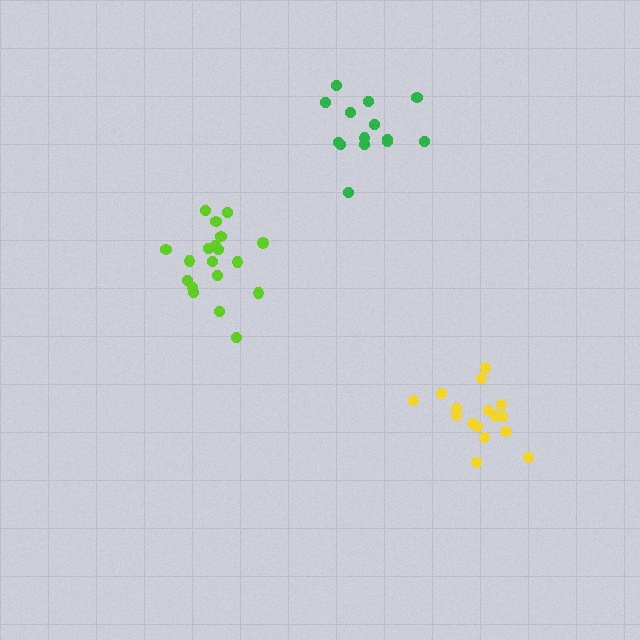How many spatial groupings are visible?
There are 3 spatial groupings.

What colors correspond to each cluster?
The clusters are colored: lime, yellow, green.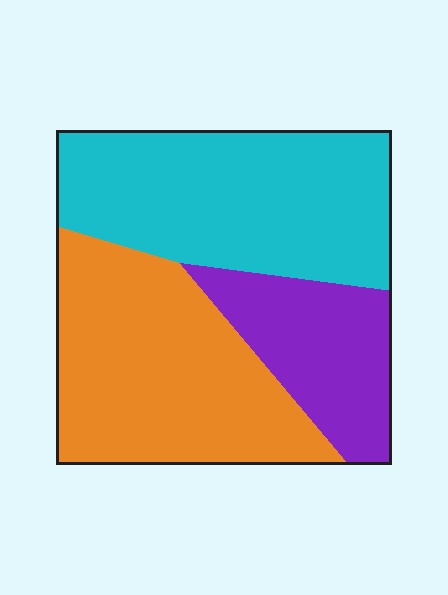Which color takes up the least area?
Purple, at roughly 20%.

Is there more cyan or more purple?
Cyan.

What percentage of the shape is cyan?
Cyan takes up about two fifths (2/5) of the shape.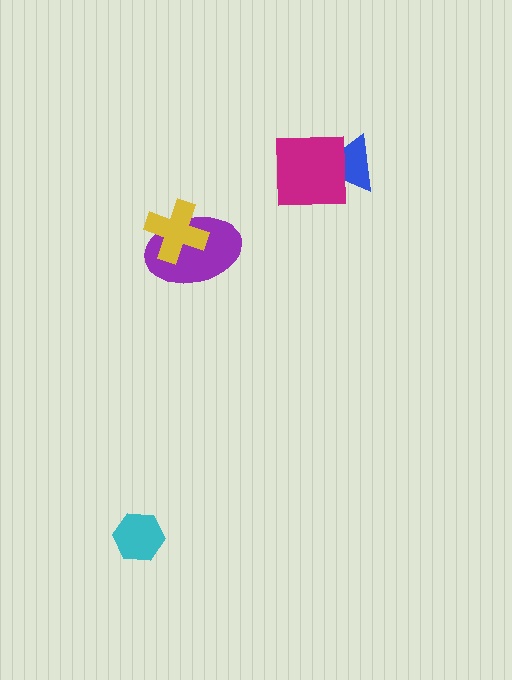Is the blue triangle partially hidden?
Yes, it is partially covered by another shape.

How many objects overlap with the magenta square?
1 object overlaps with the magenta square.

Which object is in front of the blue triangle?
The magenta square is in front of the blue triangle.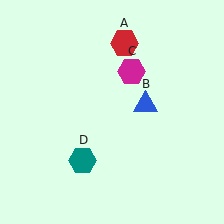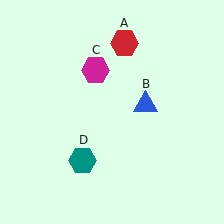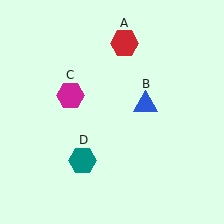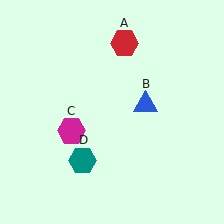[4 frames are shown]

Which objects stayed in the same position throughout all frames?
Red hexagon (object A) and blue triangle (object B) and teal hexagon (object D) remained stationary.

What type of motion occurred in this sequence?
The magenta hexagon (object C) rotated counterclockwise around the center of the scene.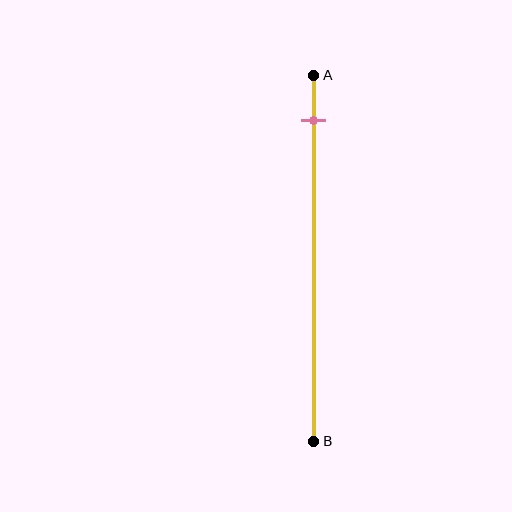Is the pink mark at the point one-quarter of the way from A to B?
No, the mark is at about 10% from A, not at the 25% one-quarter point.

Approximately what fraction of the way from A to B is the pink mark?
The pink mark is approximately 10% of the way from A to B.